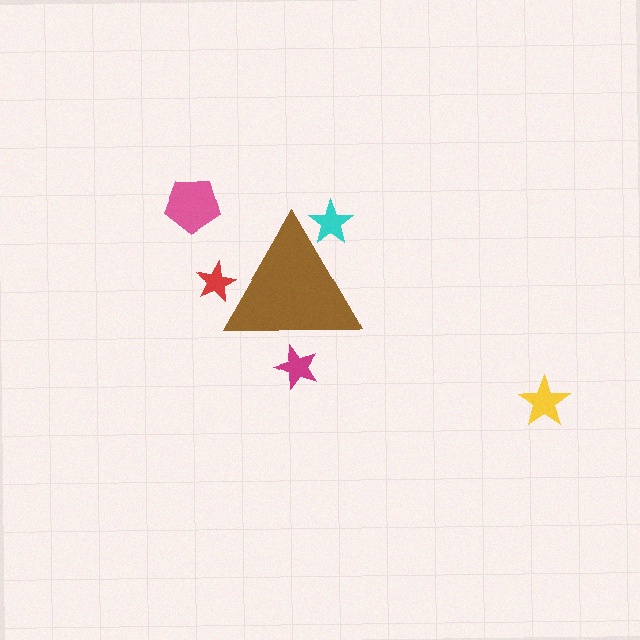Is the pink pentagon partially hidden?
No, the pink pentagon is fully visible.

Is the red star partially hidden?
Yes, the red star is partially hidden behind the brown triangle.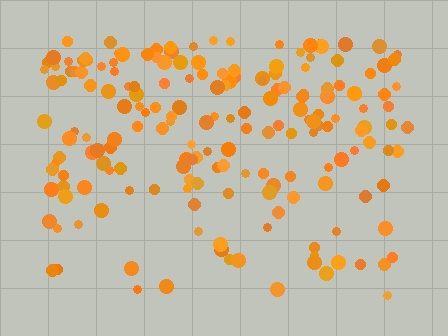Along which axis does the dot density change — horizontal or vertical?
Vertical.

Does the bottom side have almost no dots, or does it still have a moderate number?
Still a moderate number, just noticeably fewer than the top.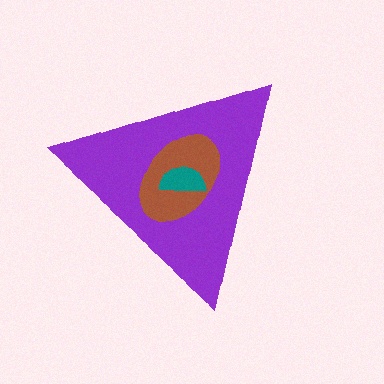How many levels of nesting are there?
3.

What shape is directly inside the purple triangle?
The brown ellipse.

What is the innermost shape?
The teal semicircle.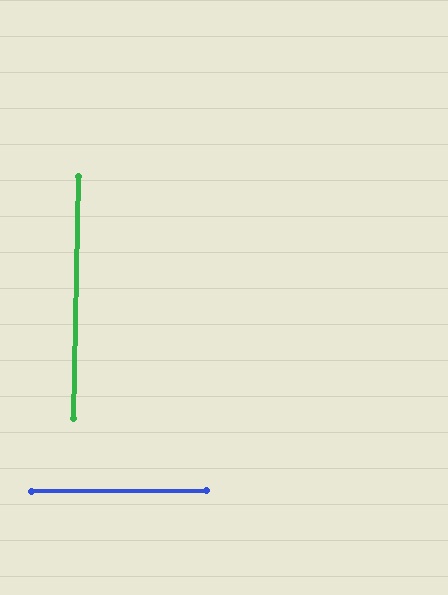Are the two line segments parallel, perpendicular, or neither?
Perpendicular — they meet at approximately 88°.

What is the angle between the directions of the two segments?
Approximately 88 degrees.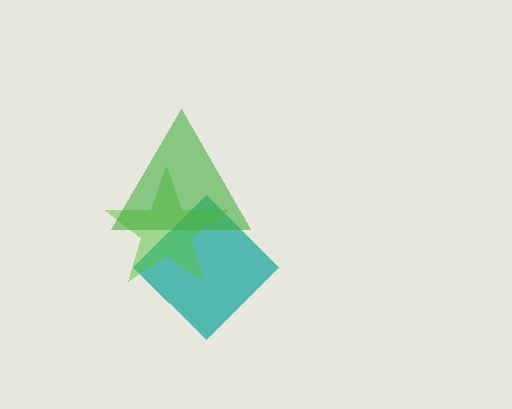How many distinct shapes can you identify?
There are 3 distinct shapes: a teal diamond, a lime star, a green triangle.